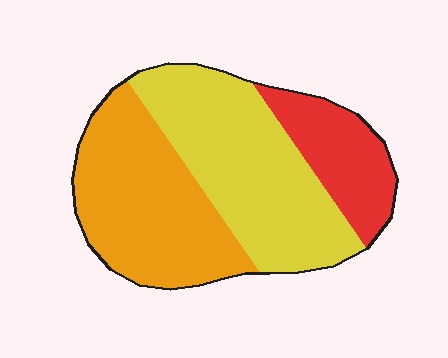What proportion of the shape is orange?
Orange covers 39% of the shape.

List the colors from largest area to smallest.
From largest to smallest: yellow, orange, red.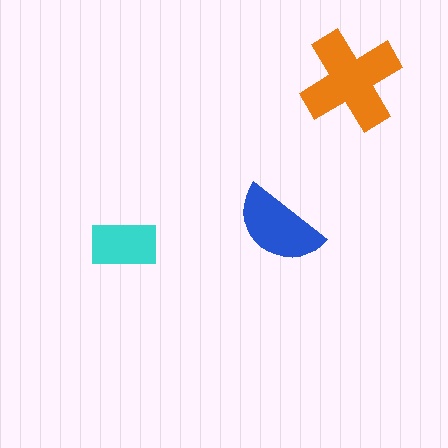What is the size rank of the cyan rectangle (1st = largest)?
3rd.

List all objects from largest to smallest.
The orange cross, the blue semicircle, the cyan rectangle.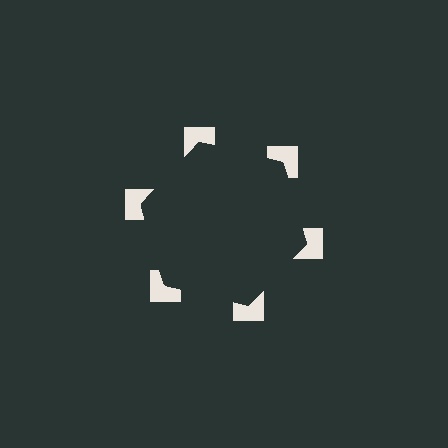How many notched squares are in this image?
There are 6 — one at each vertex of the illusory hexagon.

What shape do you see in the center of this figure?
An illusory hexagon — its edges are inferred from the aligned wedge cuts in the notched squares, not physically drawn.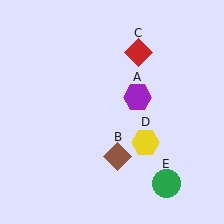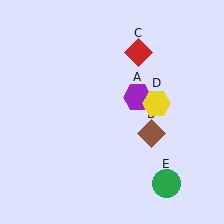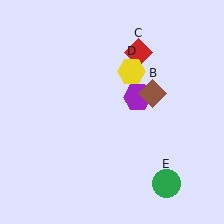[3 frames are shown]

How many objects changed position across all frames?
2 objects changed position: brown diamond (object B), yellow hexagon (object D).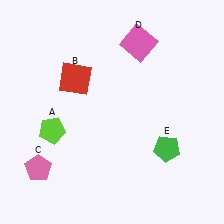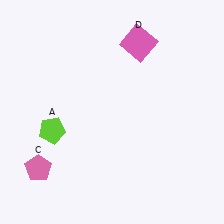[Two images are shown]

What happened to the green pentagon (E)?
The green pentagon (E) was removed in Image 2. It was in the bottom-right area of Image 1.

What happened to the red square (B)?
The red square (B) was removed in Image 2. It was in the top-left area of Image 1.